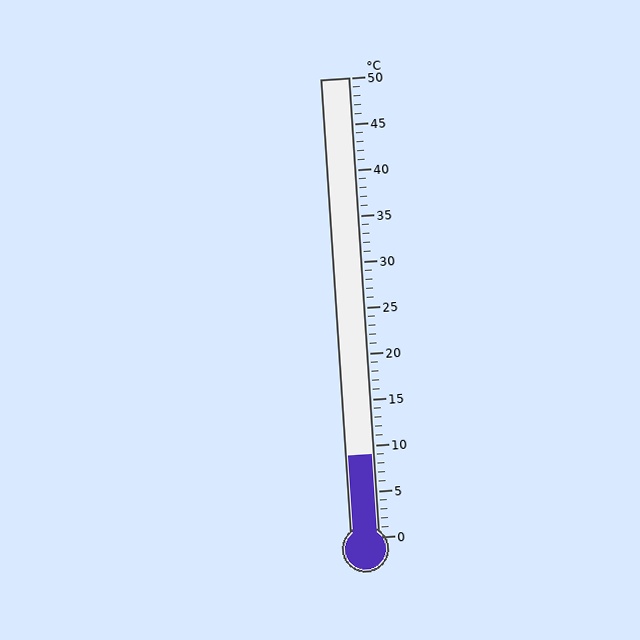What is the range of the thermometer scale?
The thermometer scale ranges from 0°C to 50°C.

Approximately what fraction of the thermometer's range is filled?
The thermometer is filled to approximately 20% of its range.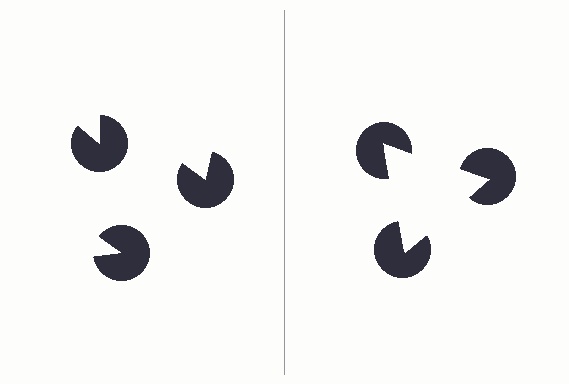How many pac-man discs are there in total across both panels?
6 — 3 on each side.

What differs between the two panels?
The pac-man discs are positioned identically on both sides; only the wedge orientations differ. On the right they align to a triangle; on the left they are misaligned.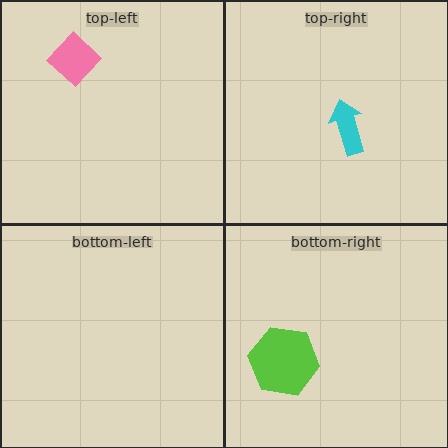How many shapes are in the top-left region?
1.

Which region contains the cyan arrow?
The top-right region.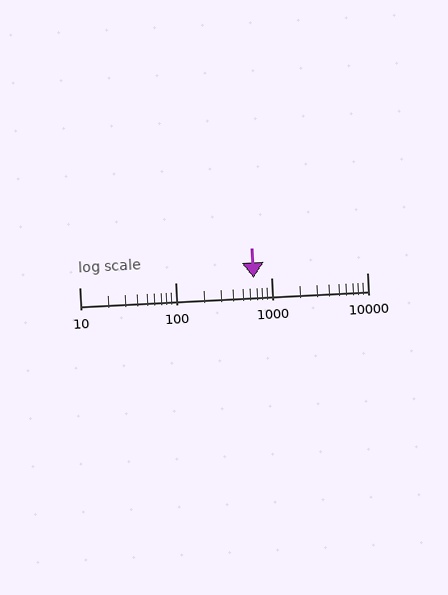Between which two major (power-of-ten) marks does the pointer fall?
The pointer is between 100 and 1000.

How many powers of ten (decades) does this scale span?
The scale spans 3 decades, from 10 to 10000.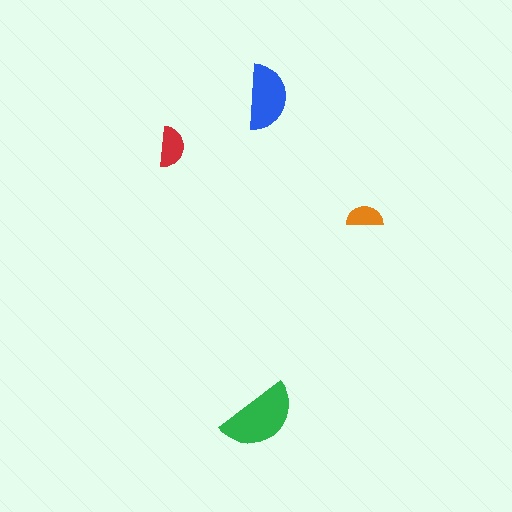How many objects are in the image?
There are 4 objects in the image.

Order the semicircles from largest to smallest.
the green one, the blue one, the red one, the orange one.